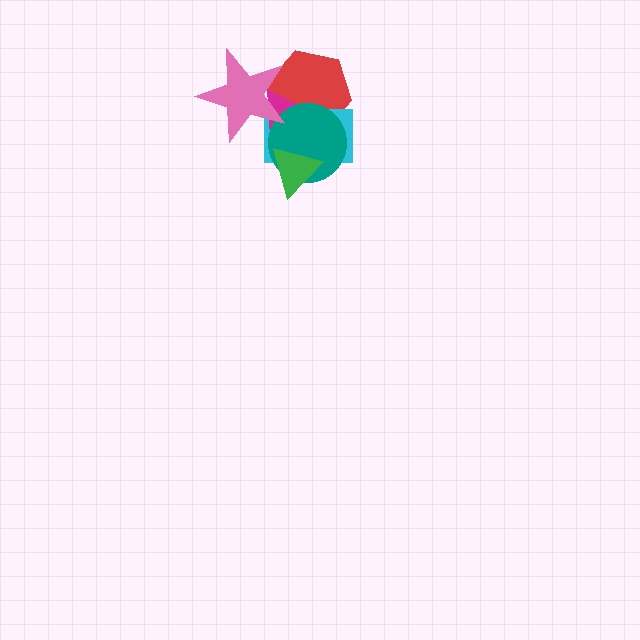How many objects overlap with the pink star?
4 objects overlap with the pink star.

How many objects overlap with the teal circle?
5 objects overlap with the teal circle.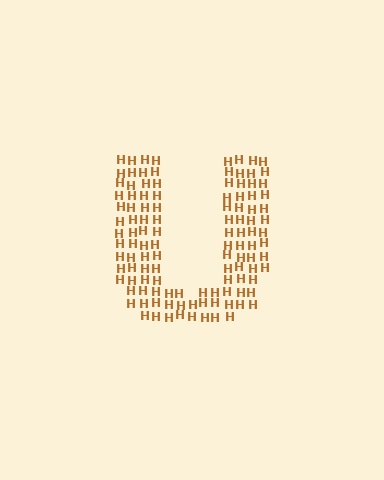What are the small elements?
The small elements are letter H's.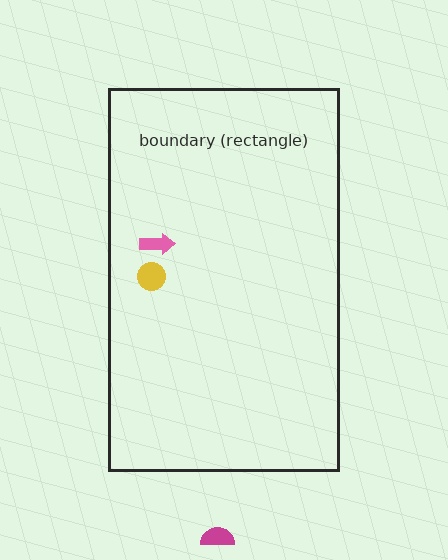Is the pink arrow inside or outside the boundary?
Inside.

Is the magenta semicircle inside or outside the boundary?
Outside.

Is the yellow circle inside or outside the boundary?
Inside.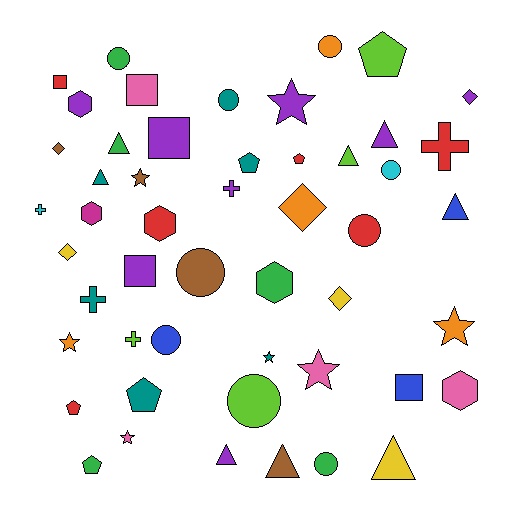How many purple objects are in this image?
There are 8 purple objects.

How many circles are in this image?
There are 9 circles.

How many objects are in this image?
There are 50 objects.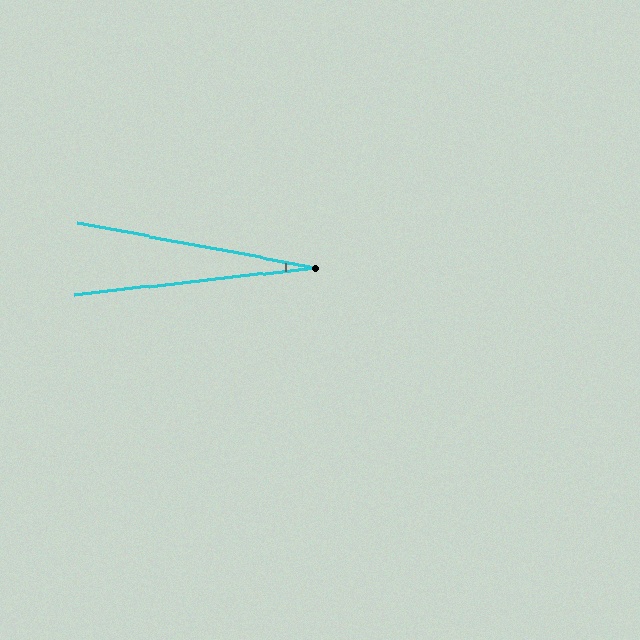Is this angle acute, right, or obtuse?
It is acute.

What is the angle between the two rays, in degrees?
Approximately 17 degrees.